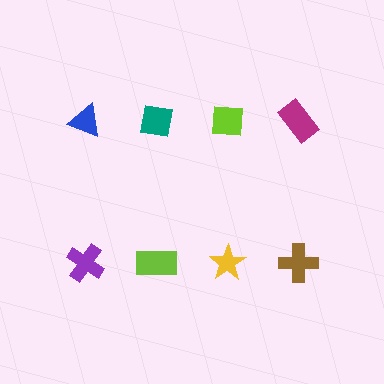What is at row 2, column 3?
A yellow star.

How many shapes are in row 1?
4 shapes.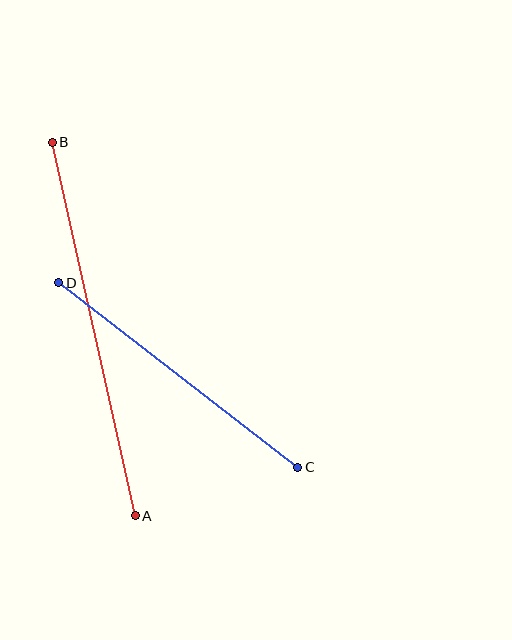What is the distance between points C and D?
The distance is approximately 302 pixels.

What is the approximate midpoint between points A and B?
The midpoint is at approximately (94, 329) pixels.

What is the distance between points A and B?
The distance is approximately 383 pixels.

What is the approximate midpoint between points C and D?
The midpoint is at approximately (178, 375) pixels.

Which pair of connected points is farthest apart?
Points A and B are farthest apart.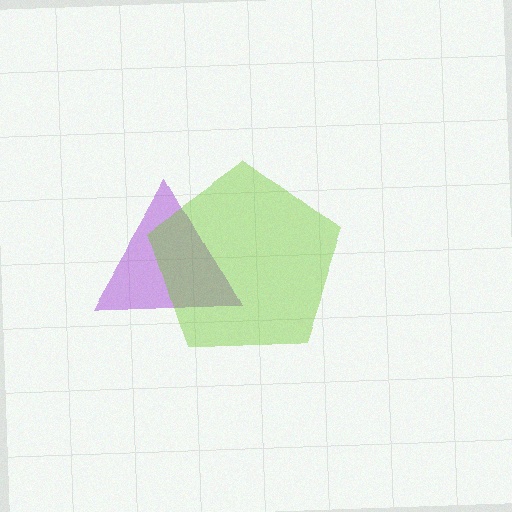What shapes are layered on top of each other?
The layered shapes are: a purple triangle, a lime pentagon.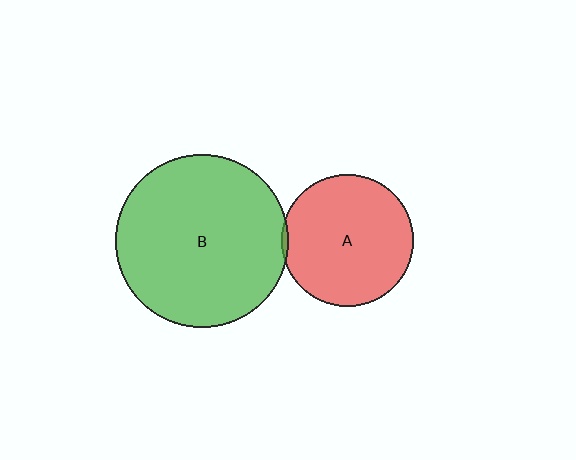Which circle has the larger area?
Circle B (green).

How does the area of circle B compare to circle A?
Approximately 1.7 times.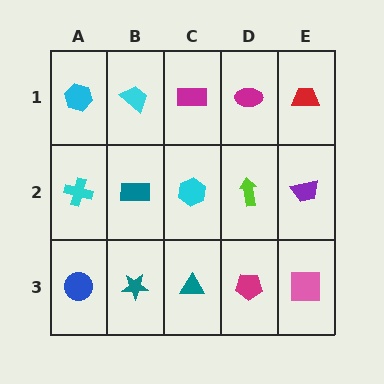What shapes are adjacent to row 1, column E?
A purple trapezoid (row 2, column E), a magenta ellipse (row 1, column D).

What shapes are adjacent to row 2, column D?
A magenta ellipse (row 1, column D), a magenta pentagon (row 3, column D), a cyan hexagon (row 2, column C), a purple trapezoid (row 2, column E).